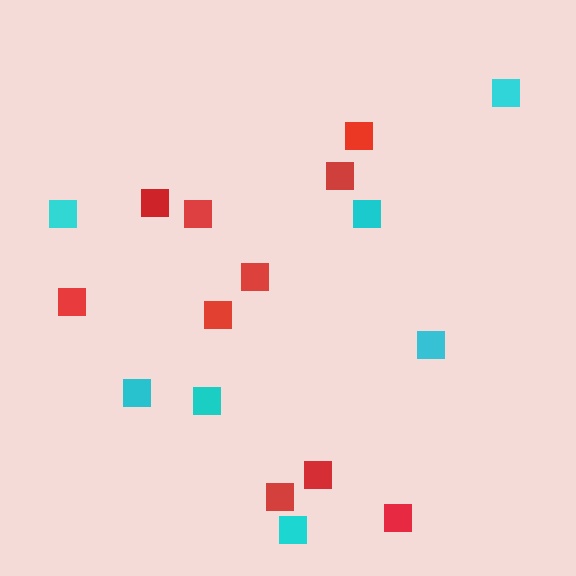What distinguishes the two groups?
There are 2 groups: one group of red squares (10) and one group of cyan squares (7).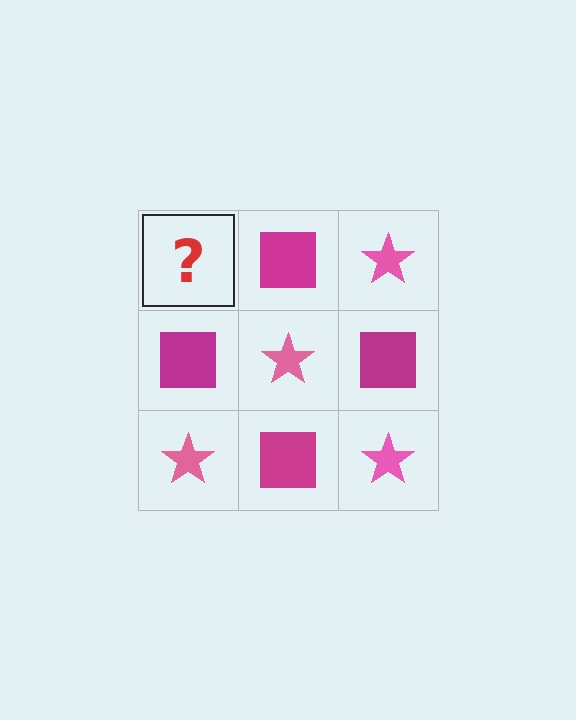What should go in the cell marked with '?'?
The missing cell should contain a pink star.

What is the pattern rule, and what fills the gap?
The rule is that it alternates pink star and magenta square in a checkerboard pattern. The gap should be filled with a pink star.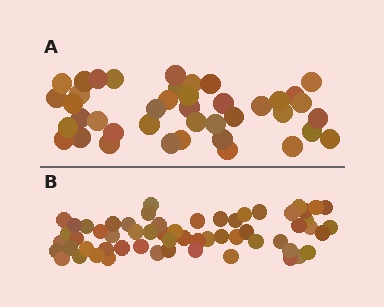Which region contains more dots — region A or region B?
Region B (the bottom region) has more dots.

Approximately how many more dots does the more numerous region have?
Region B has approximately 20 more dots than region A.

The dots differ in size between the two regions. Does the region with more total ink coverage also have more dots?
No. Region A has more total ink coverage because its dots are larger, but region B actually contains more individual dots. Total area can be misleading — the number of items is what matters here.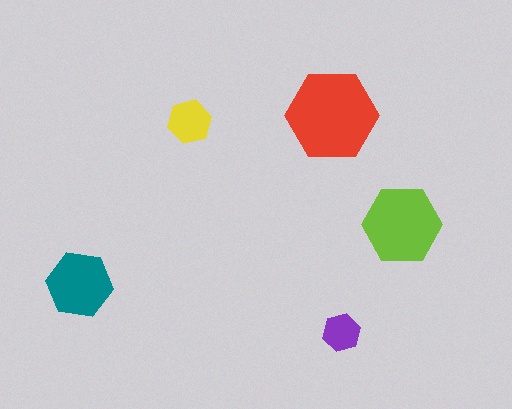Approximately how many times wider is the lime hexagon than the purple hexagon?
About 2 times wider.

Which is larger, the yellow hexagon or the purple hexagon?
The yellow one.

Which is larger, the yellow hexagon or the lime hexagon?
The lime one.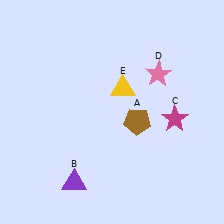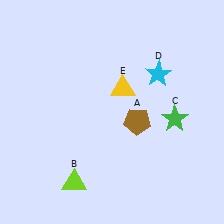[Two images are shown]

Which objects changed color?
B changed from purple to lime. C changed from magenta to green. D changed from pink to cyan.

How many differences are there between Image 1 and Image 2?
There are 3 differences between the two images.